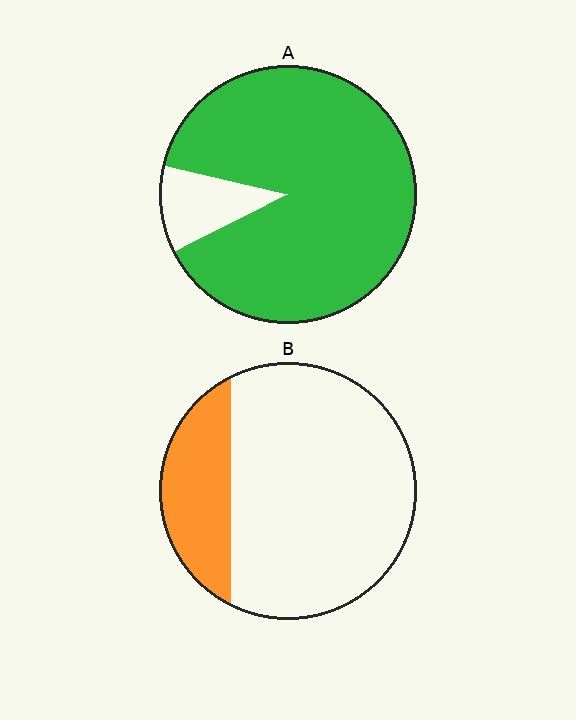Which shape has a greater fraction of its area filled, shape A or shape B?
Shape A.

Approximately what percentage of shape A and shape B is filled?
A is approximately 90% and B is approximately 25%.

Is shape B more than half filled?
No.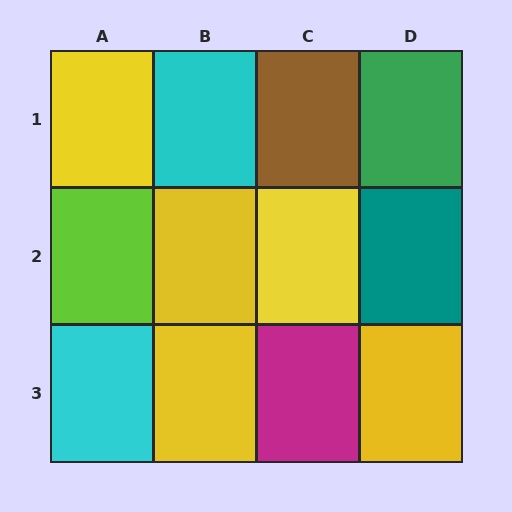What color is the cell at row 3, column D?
Yellow.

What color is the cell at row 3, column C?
Magenta.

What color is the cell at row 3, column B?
Yellow.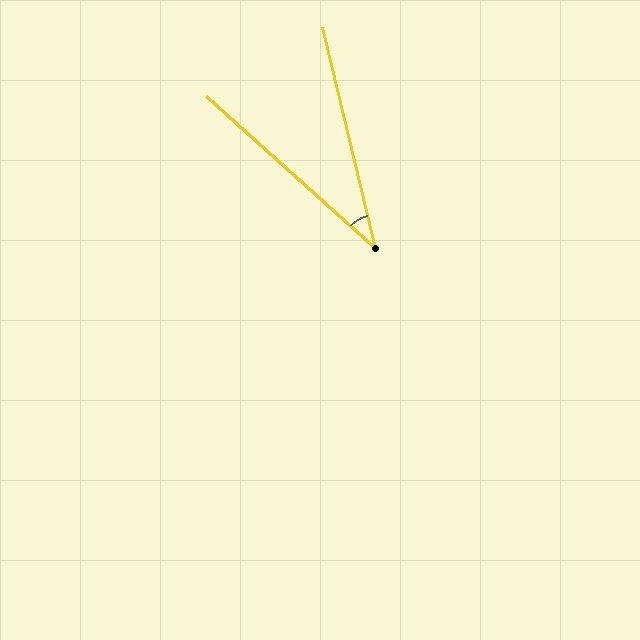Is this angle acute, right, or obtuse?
It is acute.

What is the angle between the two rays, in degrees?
Approximately 34 degrees.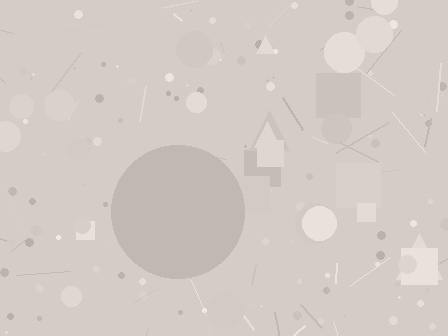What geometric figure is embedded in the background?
A circle is embedded in the background.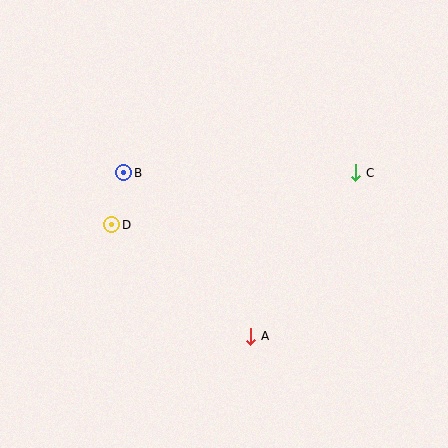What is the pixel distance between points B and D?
The distance between B and D is 53 pixels.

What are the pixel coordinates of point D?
Point D is at (112, 225).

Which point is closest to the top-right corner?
Point C is closest to the top-right corner.